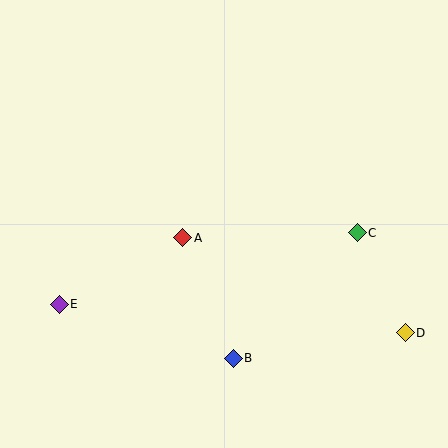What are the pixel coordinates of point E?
Point E is at (59, 304).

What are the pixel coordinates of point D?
Point D is at (405, 333).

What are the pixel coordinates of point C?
Point C is at (357, 233).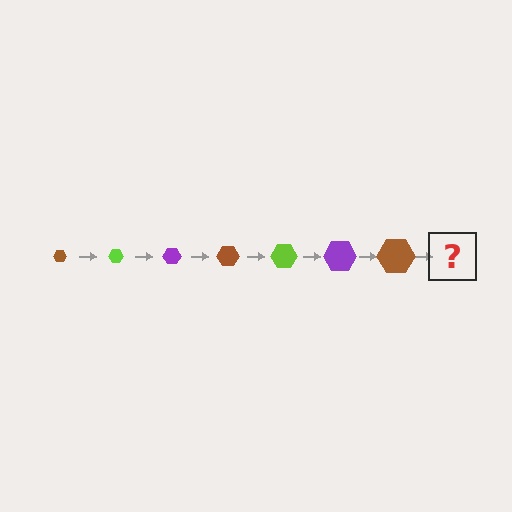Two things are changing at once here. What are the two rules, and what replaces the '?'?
The two rules are that the hexagon grows larger each step and the color cycles through brown, lime, and purple. The '?' should be a lime hexagon, larger than the previous one.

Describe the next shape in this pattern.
It should be a lime hexagon, larger than the previous one.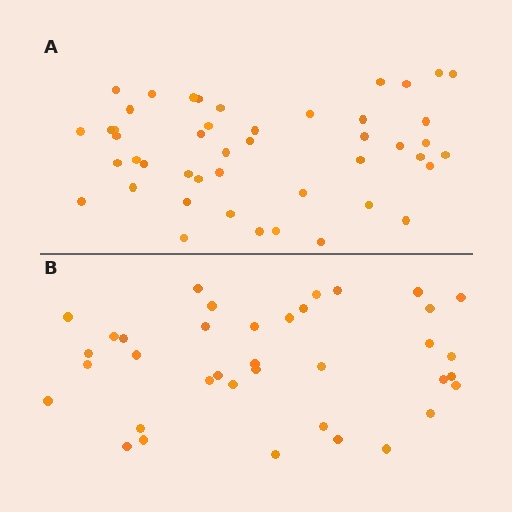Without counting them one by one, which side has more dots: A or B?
Region A (the top region) has more dots.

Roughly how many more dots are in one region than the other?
Region A has roughly 8 or so more dots than region B.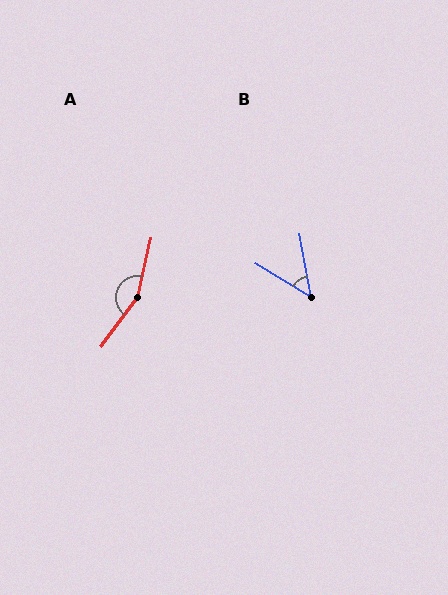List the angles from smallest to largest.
B (49°), A (156°).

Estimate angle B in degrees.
Approximately 49 degrees.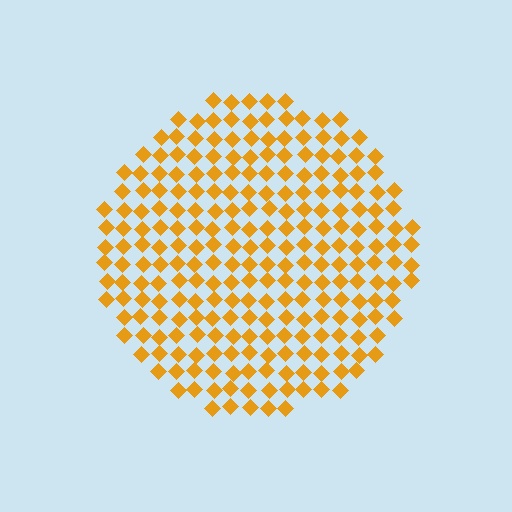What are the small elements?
The small elements are diamonds.